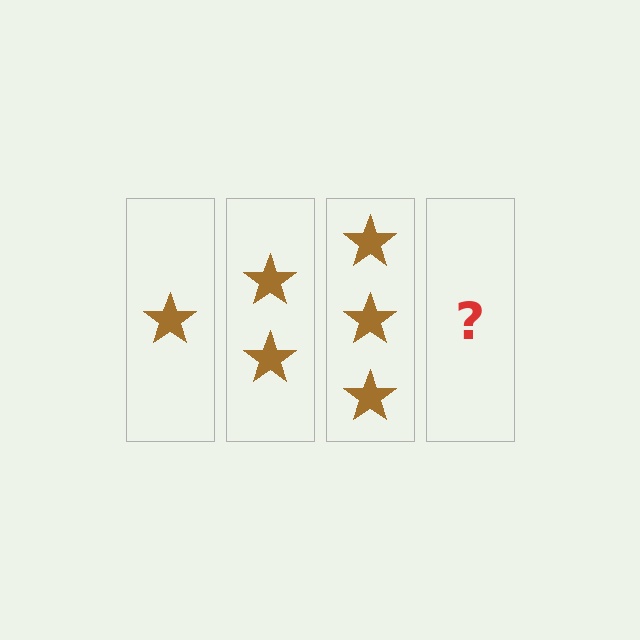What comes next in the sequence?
The next element should be 4 stars.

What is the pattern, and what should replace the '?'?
The pattern is that each step adds one more star. The '?' should be 4 stars.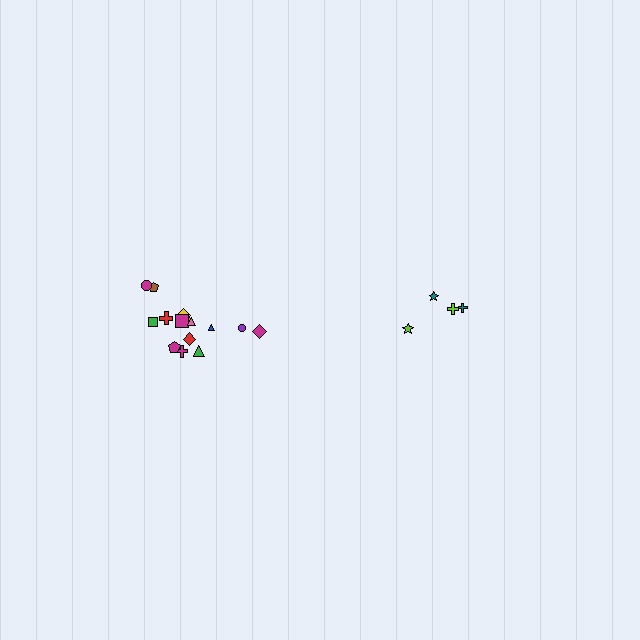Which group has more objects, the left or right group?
The left group.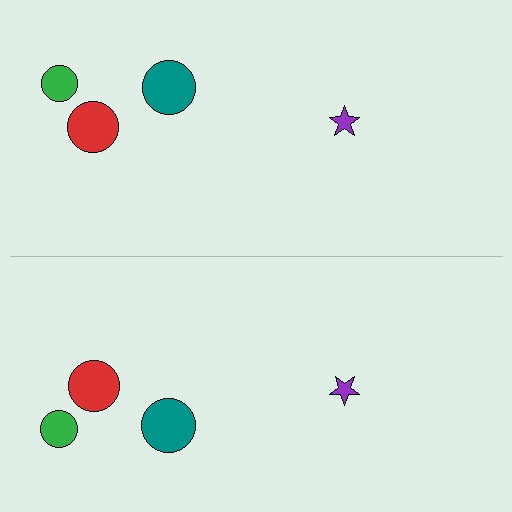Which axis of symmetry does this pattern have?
The pattern has a horizontal axis of symmetry running through the center of the image.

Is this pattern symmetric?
Yes, this pattern has bilateral (reflection) symmetry.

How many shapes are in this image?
There are 8 shapes in this image.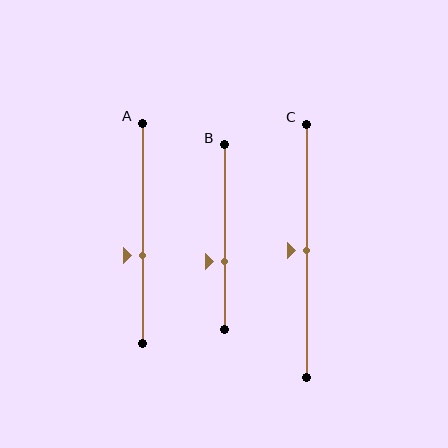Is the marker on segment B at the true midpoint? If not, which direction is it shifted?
No, the marker on segment B is shifted downward by about 13% of the segment length.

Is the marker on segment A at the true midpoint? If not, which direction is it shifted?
No, the marker on segment A is shifted downward by about 10% of the segment length.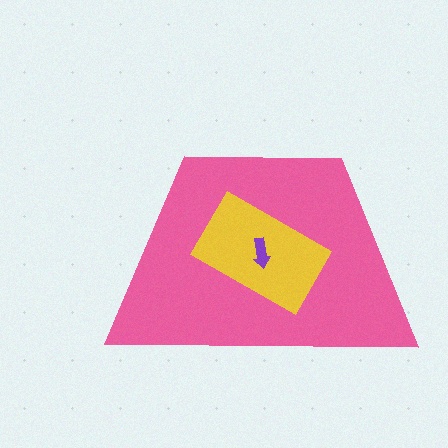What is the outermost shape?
The pink trapezoid.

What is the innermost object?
The purple arrow.